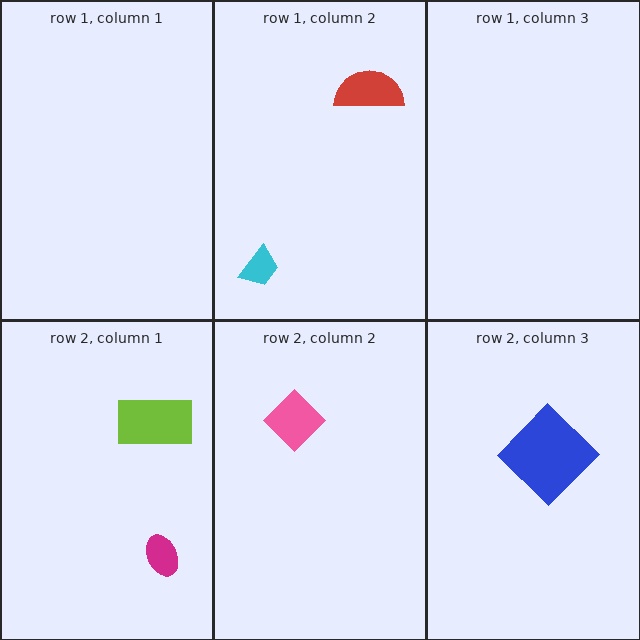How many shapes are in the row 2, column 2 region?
1.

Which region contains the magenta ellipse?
The row 2, column 1 region.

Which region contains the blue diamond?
The row 2, column 3 region.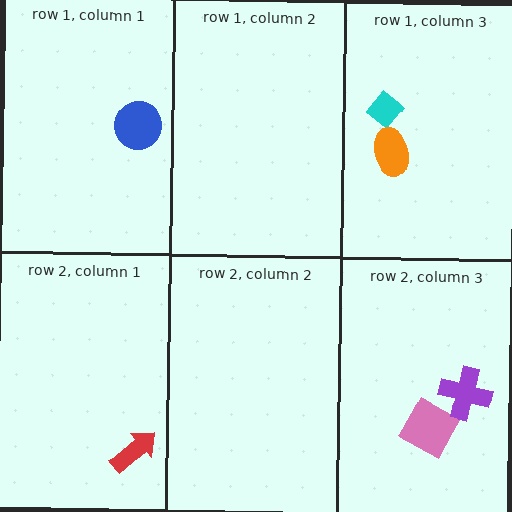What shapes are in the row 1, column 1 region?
The blue circle.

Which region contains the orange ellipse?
The row 1, column 3 region.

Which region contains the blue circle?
The row 1, column 1 region.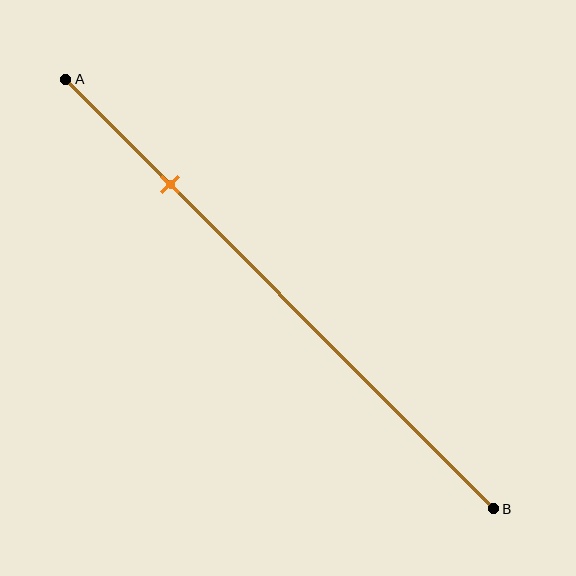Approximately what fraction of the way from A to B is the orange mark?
The orange mark is approximately 25% of the way from A to B.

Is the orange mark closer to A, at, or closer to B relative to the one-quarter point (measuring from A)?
The orange mark is approximately at the one-quarter point of segment AB.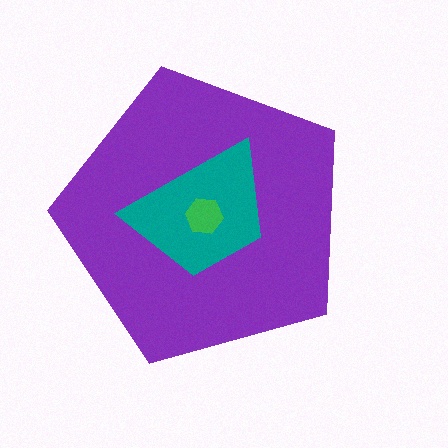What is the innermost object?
The green hexagon.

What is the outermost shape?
The purple pentagon.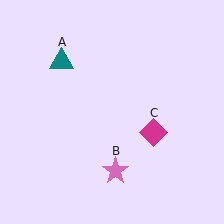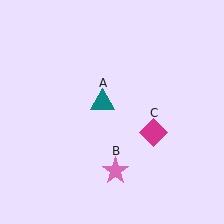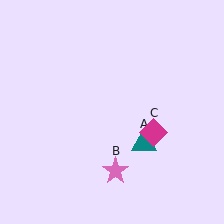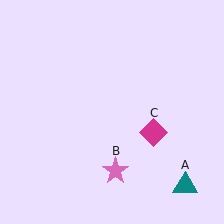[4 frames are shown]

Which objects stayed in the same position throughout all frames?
Pink star (object B) and magenta diamond (object C) remained stationary.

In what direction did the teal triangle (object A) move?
The teal triangle (object A) moved down and to the right.